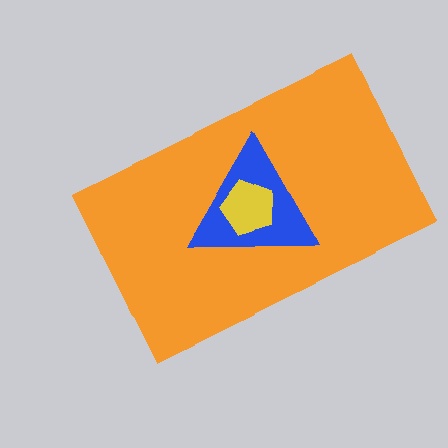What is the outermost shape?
The orange rectangle.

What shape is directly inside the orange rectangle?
The blue triangle.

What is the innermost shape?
The yellow pentagon.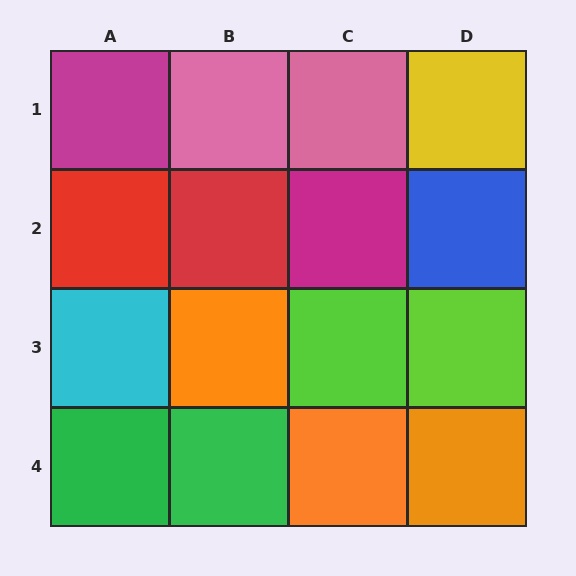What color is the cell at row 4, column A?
Green.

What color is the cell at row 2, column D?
Blue.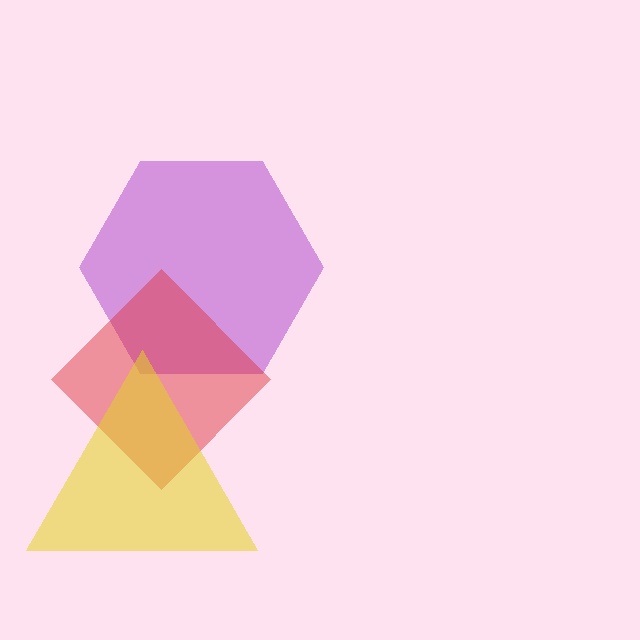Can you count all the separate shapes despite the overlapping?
Yes, there are 3 separate shapes.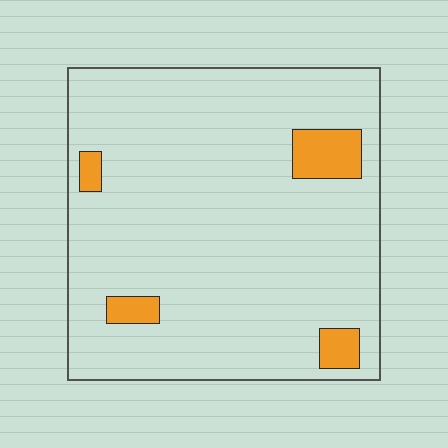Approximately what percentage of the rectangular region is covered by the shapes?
Approximately 10%.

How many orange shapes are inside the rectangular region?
4.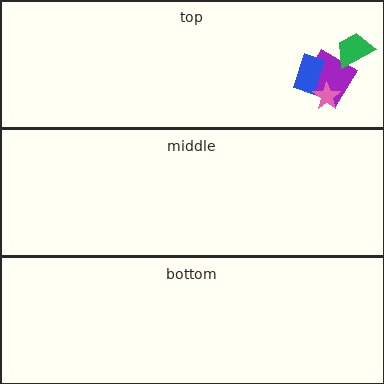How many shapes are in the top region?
4.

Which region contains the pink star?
The top region.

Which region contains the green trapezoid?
The top region.